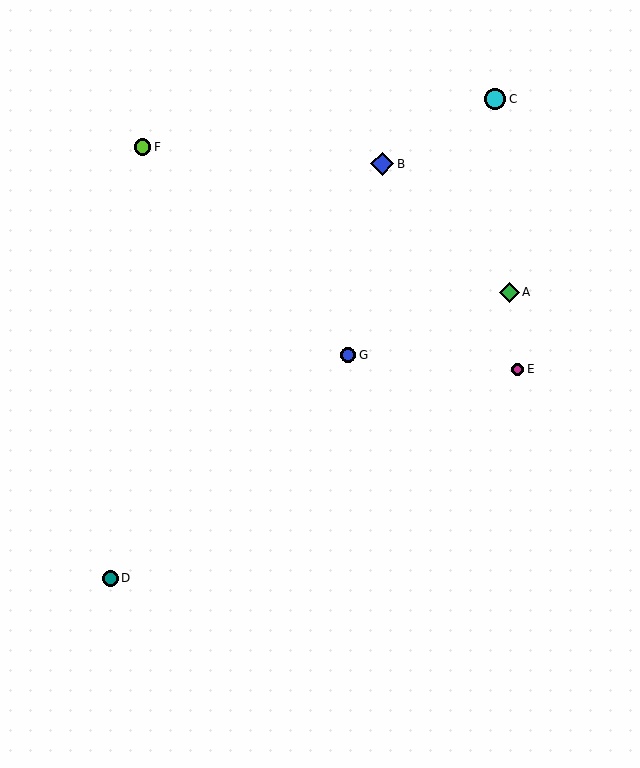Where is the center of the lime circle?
The center of the lime circle is at (143, 147).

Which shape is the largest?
The blue diamond (labeled B) is the largest.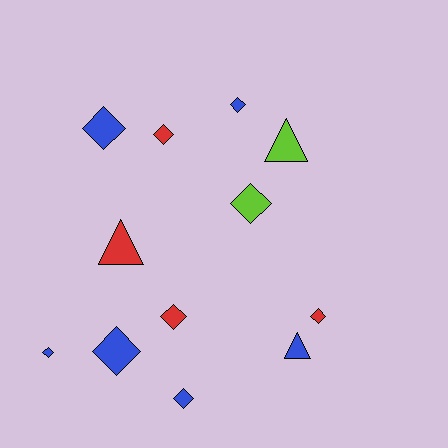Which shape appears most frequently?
Diamond, with 9 objects.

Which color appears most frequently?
Blue, with 6 objects.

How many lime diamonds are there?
There is 1 lime diamond.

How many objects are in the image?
There are 12 objects.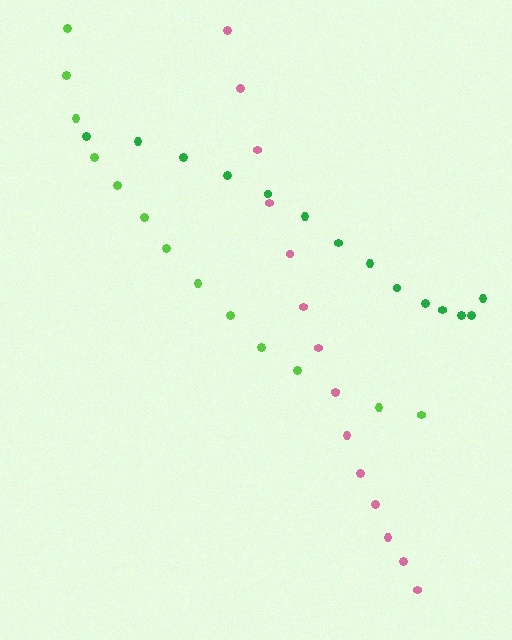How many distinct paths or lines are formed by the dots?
There are 3 distinct paths.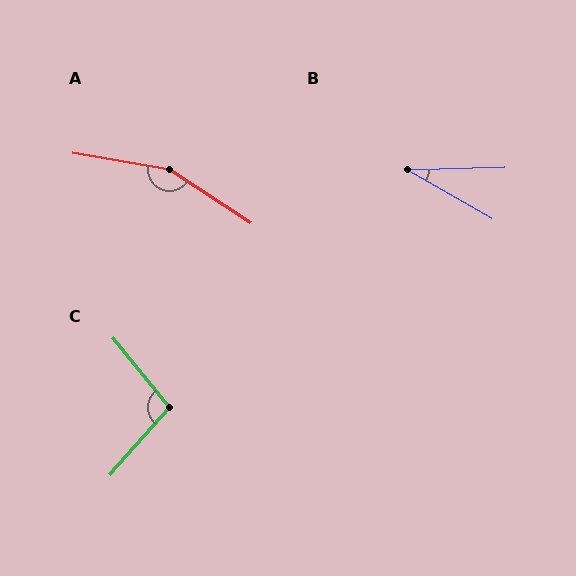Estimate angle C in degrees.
Approximately 99 degrees.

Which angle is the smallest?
B, at approximately 31 degrees.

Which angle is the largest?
A, at approximately 157 degrees.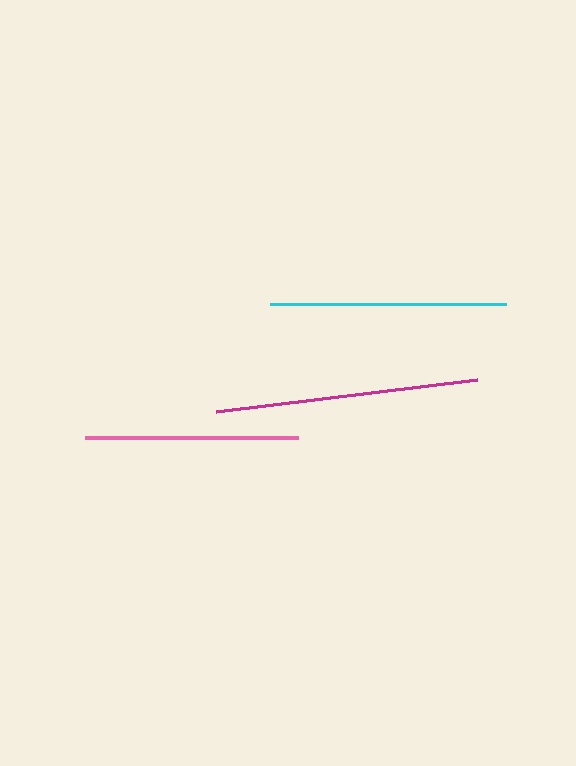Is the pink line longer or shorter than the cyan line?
The cyan line is longer than the pink line.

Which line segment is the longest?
The magenta line is the longest at approximately 262 pixels.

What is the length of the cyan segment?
The cyan segment is approximately 235 pixels long.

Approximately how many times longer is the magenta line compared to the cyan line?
The magenta line is approximately 1.1 times the length of the cyan line.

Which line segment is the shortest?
The pink line is the shortest at approximately 213 pixels.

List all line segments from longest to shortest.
From longest to shortest: magenta, cyan, pink.